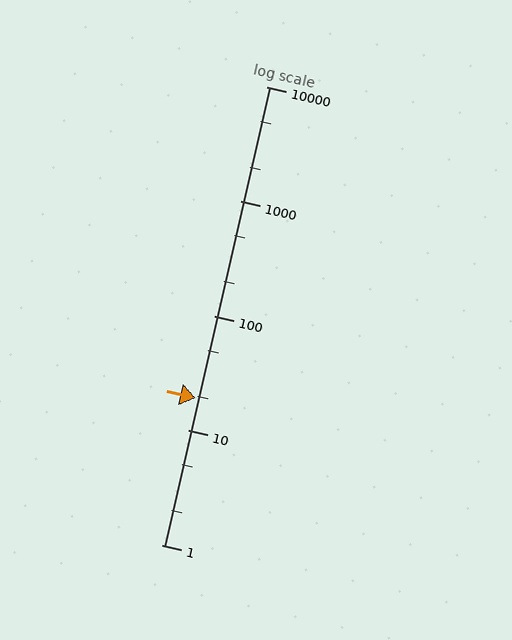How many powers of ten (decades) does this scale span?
The scale spans 4 decades, from 1 to 10000.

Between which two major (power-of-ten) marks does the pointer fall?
The pointer is between 10 and 100.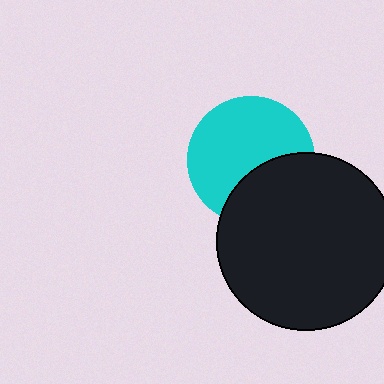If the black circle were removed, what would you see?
You would see the complete cyan circle.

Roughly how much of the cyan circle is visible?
Most of it is visible (roughly 65%).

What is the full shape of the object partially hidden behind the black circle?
The partially hidden object is a cyan circle.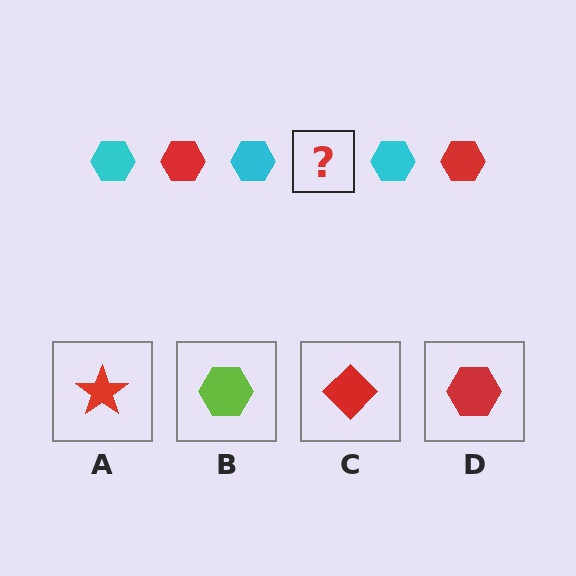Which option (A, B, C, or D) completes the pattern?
D.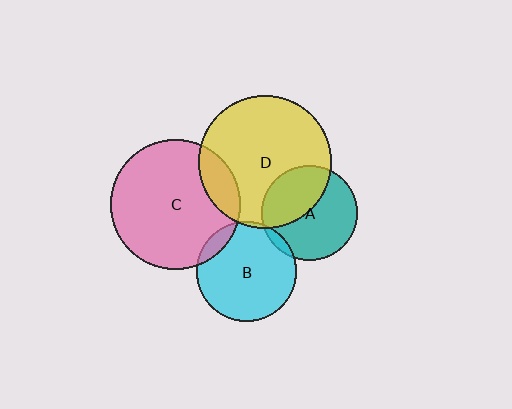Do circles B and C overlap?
Yes.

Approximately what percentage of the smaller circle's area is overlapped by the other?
Approximately 10%.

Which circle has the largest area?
Circle D (yellow).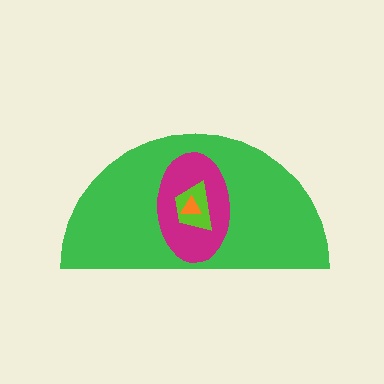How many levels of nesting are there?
4.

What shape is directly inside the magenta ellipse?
The lime trapezoid.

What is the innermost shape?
The orange triangle.